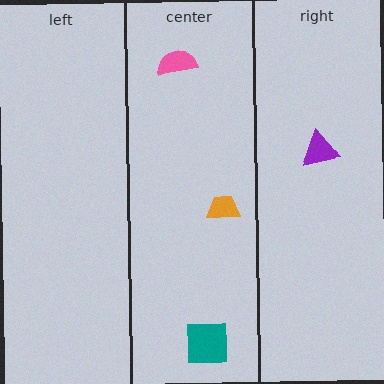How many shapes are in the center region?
3.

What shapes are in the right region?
The purple triangle.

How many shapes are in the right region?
1.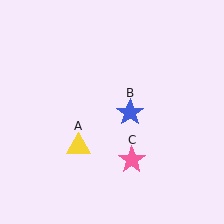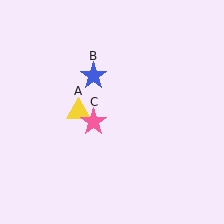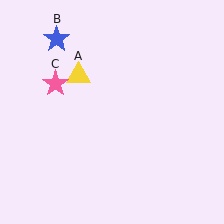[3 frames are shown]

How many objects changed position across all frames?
3 objects changed position: yellow triangle (object A), blue star (object B), pink star (object C).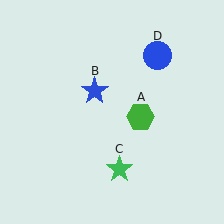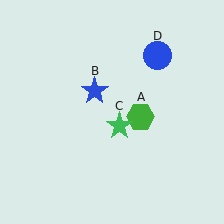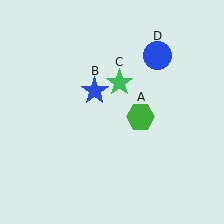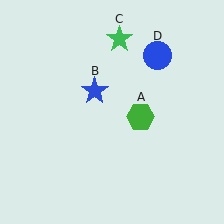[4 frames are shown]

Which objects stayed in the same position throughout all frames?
Green hexagon (object A) and blue star (object B) and blue circle (object D) remained stationary.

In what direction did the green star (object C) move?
The green star (object C) moved up.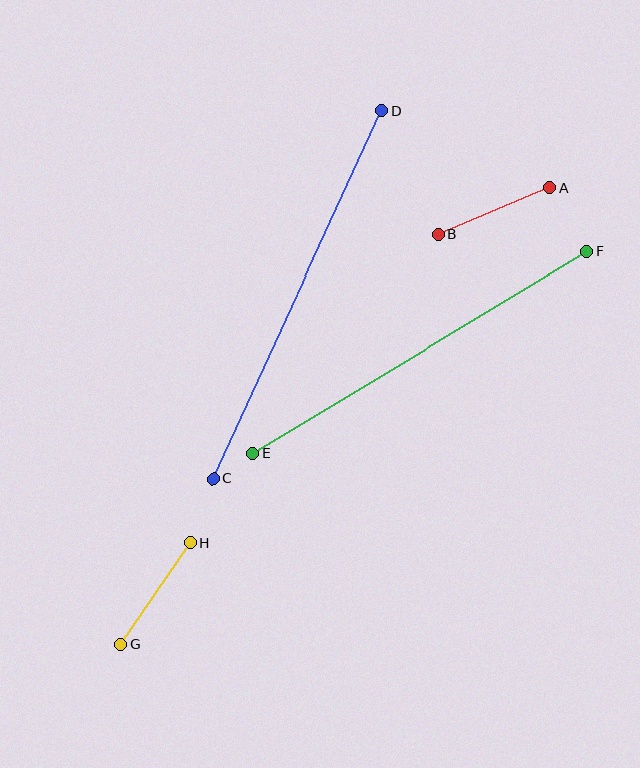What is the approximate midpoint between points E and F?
The midpoint is at approximately (420, 352) pixels.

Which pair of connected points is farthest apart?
Points C and D are farthest apart.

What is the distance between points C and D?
The distance is approximately 405 pixels.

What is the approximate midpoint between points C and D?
The midpoint is at approximately (298, 294) pixels.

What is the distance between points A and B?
The distance is approximately 121 pixels.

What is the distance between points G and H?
The distance is approximately 123 pixels.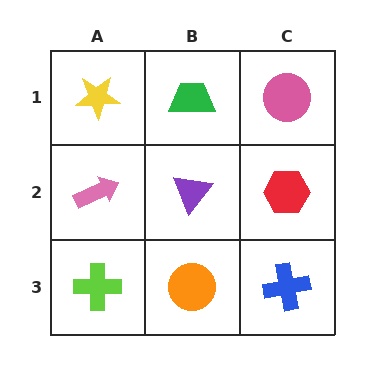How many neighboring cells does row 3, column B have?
3.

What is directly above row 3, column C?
A red hexagon.